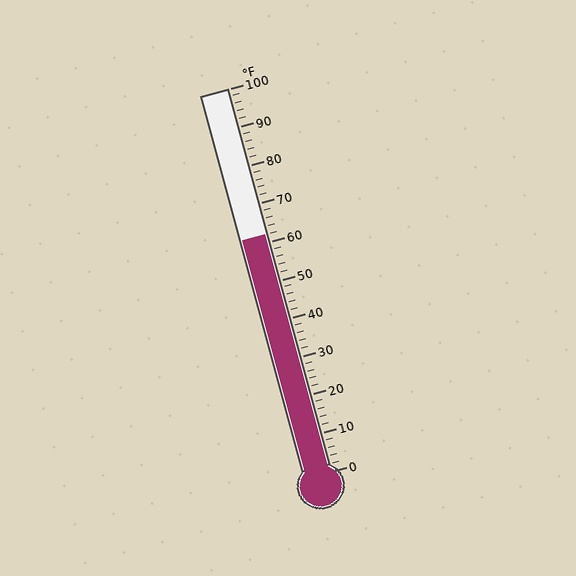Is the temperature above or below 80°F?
The temperature is below 80°F.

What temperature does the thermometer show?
The thermometer shows approximately 62°F.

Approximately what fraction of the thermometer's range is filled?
The thermometer is filled to approximately 60% of its range.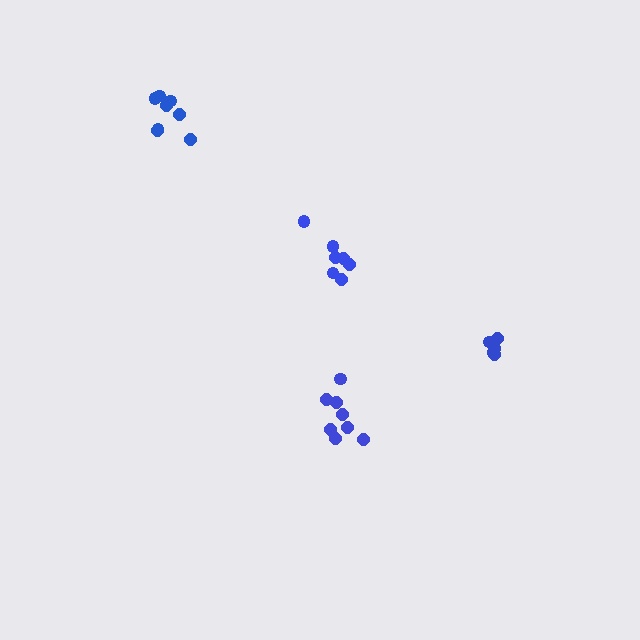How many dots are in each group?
Group 1: 8 dots, Group 2: 8 dots, Group 3: 5 dots, Group 4: 7 dots (28 total).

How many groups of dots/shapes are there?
There are 4 groups.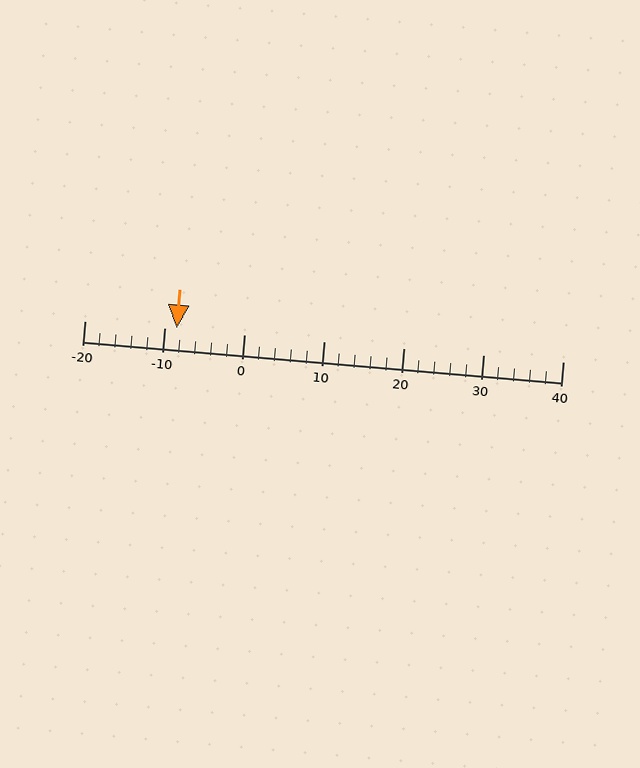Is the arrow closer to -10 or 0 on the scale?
The arrow is closer to -10.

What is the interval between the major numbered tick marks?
The major tick marks are spaced 10 units apart.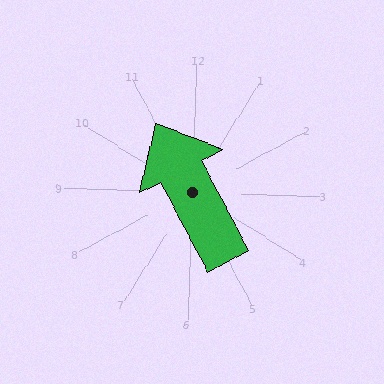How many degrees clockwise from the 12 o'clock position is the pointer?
Approximately 330 degrees.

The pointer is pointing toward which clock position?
Roughly 11 o'clock.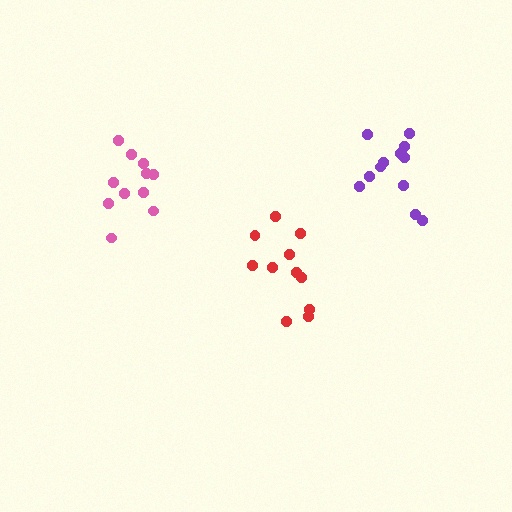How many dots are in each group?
Group 1: 12 dots, Group 2: 11 dots, Group 3: 11 dots (34 total).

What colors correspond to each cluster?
The clusters are colored: purple, pink, red.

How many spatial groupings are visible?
There are 3 spatial groupings.